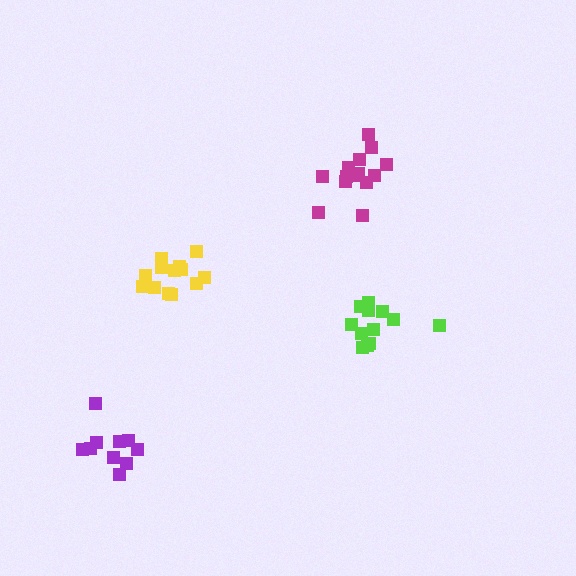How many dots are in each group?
Group 1: 10 dots, Group 2: 13 dots, Group 3: 14 dots, Group 4: 12 dots (49 total).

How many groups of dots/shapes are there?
There are 4 groups.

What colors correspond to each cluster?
The clusters are colored: purple, yellow, magenta, lime.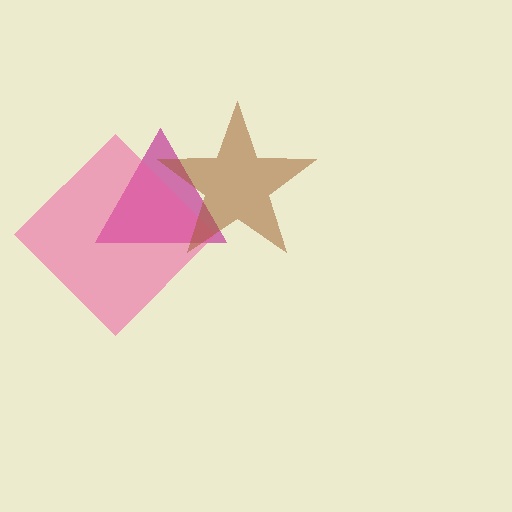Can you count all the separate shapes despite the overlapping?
Yes, there are 3 separate shapes.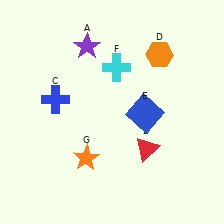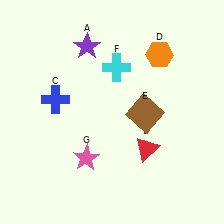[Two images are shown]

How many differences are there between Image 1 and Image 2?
There are 2 differences between the two images.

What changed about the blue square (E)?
In Image 1, E is blue. In Image 2, it changed to brown.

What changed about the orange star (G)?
In Image 1, G is orange. In Image 2, it changed to pink.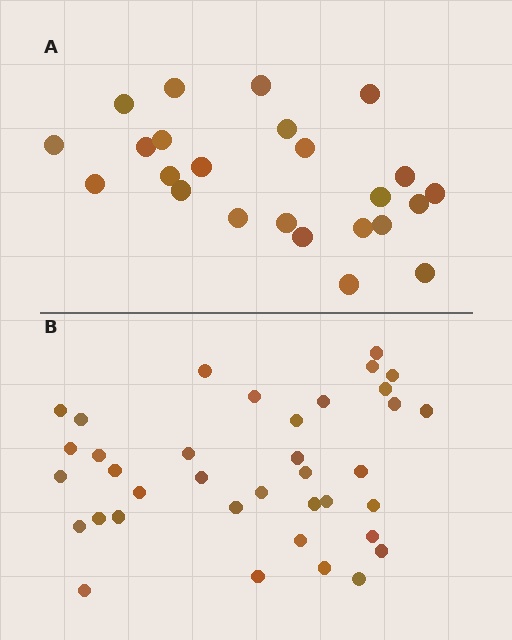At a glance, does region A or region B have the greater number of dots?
Region B (the bottom region) has more dots.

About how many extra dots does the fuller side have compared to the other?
Region B has approximately 15 more dots than region A.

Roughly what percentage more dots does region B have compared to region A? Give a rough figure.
About 55% more.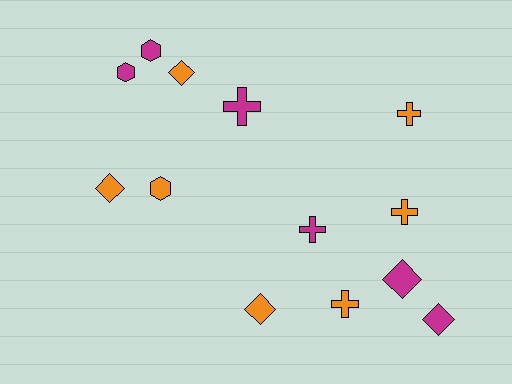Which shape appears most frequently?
Cross, with 5 objects.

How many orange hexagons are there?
There is 1 orange hexagon.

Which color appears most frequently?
Orange, with 7 objects.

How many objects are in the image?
There are 13 objects.